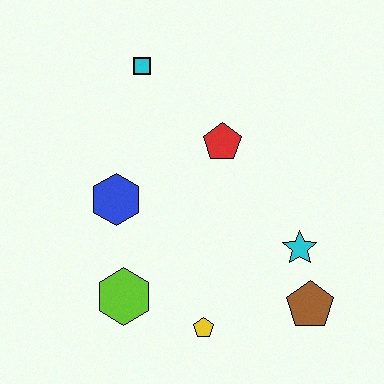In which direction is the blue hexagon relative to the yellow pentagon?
The blue hexagon is above the yellow pentagon.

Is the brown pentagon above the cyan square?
No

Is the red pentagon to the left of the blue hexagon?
No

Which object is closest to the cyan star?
The brown pentagon is closest to the cyan star.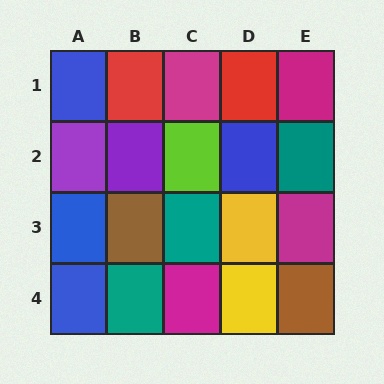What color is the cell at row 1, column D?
Red.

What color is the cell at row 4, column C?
Magenta.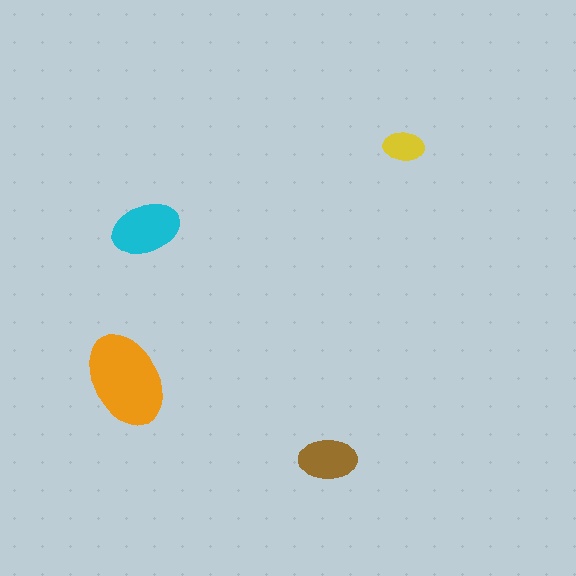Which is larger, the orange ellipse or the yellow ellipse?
The orange one.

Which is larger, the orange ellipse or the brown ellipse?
The orange one.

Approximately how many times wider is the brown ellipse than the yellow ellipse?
About 1.5 times wider.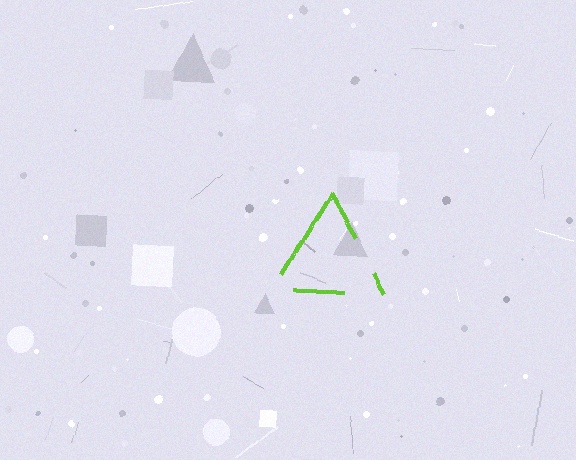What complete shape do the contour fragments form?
The contour fragments form a triangle.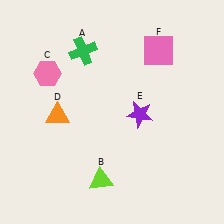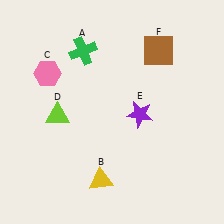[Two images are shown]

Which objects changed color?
B changed from lime to yellow. D changed from orange to lime. F changed from pink to brown.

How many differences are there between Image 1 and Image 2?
There are 3 differences between the two images.